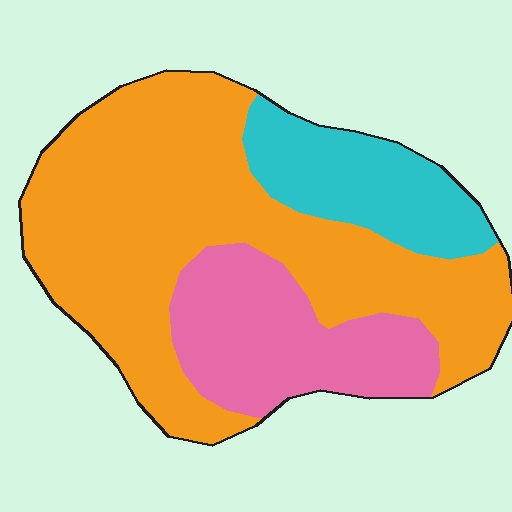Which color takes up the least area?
Cyan, at roughly 15%.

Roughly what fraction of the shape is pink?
Pink covers around 25% of the shape.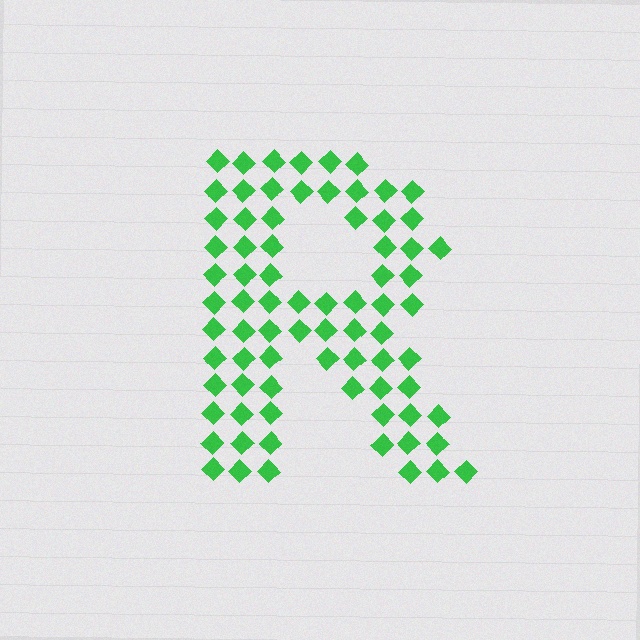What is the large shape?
The large shape is the letter R.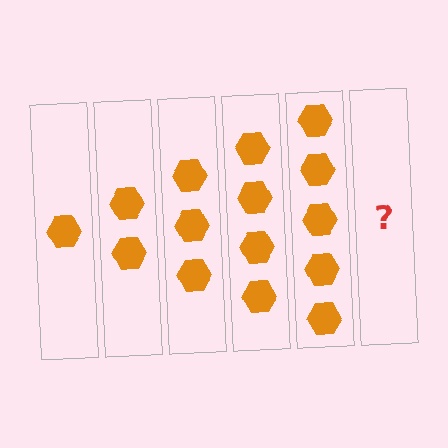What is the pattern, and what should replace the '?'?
The pattern is that each step adds one more hexagon. The '?' should be 6 hexagons.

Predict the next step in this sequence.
The next step is 6 hexagons.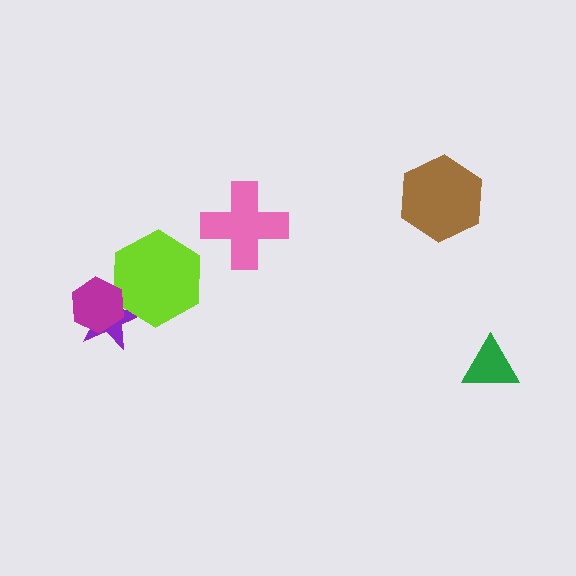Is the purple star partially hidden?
Yes, it is partially covered by another shape.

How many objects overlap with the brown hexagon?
0 objects overlap with the brown hexagon.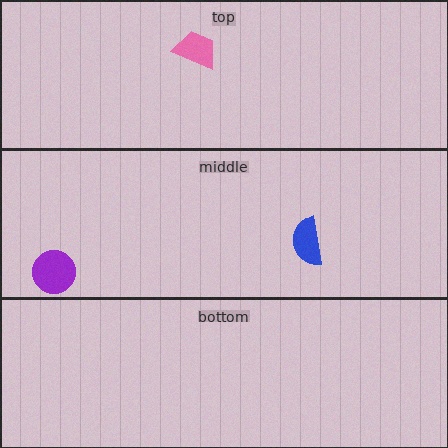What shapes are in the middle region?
The purple circle, the blue semicircle.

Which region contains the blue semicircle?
The middle region.